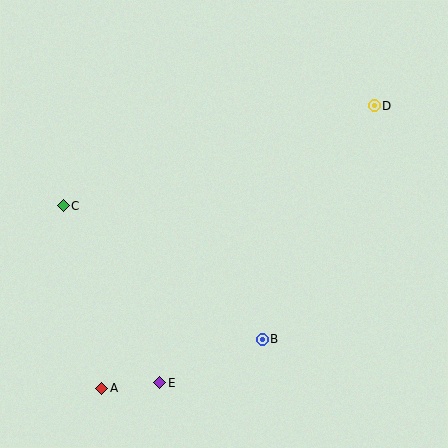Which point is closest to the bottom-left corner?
Point A is closest to the bottom-left corner.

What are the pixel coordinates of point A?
Point A is at (102, 389).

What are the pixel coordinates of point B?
Point B is at (263, 340).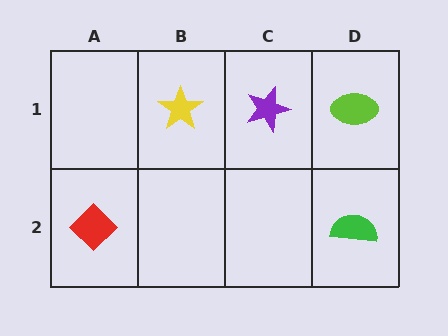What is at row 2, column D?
A green semicircle.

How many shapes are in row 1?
3 shapes.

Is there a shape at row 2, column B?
No, that cell is empty.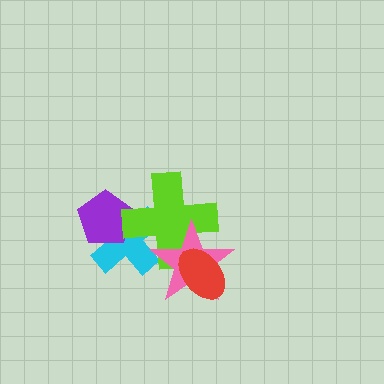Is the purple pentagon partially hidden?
Yes, it is partially covered by another shape.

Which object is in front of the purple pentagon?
The lime cross is in front of the purple pentagon.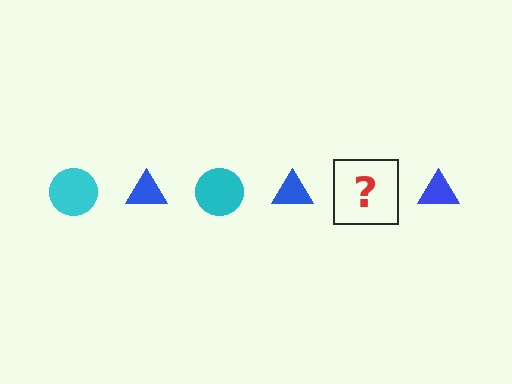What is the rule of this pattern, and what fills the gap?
The rule is that the pattern alternates between cyan circle and blue triangle. The gap should be filled with a cyan circle.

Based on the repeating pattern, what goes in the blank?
The blank should be a cyan circle.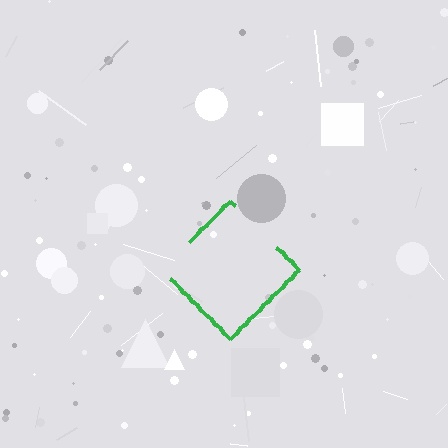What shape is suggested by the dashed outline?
The dashed outline suggests a diamond.